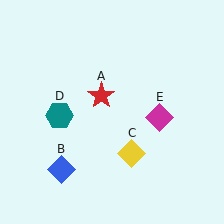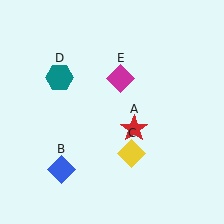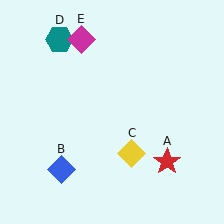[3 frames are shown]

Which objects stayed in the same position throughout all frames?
Blue diamond (object B) and yellow diamond (object C) remained stationary.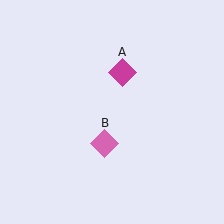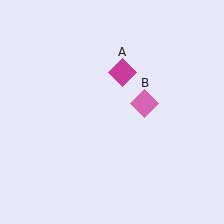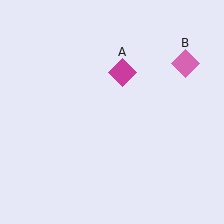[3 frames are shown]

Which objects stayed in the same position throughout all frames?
Magenta diamond (object A) remained stationary.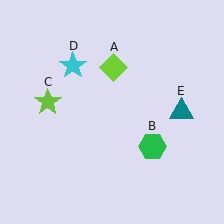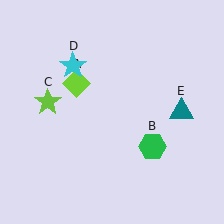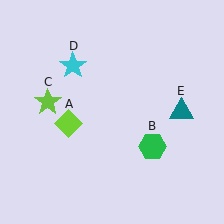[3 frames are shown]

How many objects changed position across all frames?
1 object changed position: lime diamond (object A).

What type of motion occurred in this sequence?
The lime diamond (object A) rotated counterclockwise around the center of the scene.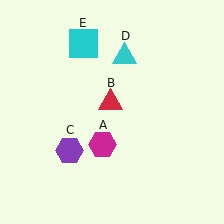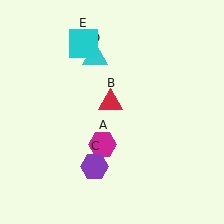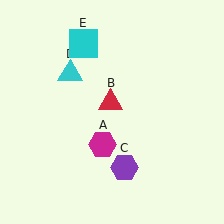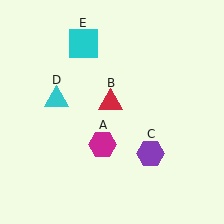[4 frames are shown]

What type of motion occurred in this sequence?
The purple hexagon (object C), cyan triangle (object D) rotated counterclockwise around the center of the scene.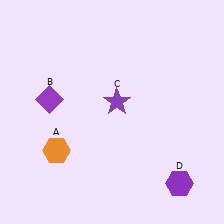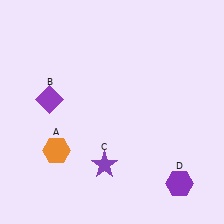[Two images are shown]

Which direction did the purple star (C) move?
The purple star (C) moved down.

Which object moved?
The purple star (C) moved down.